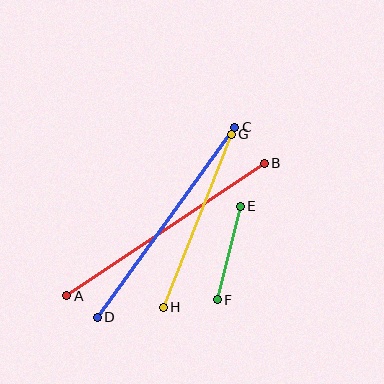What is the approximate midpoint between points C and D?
The midpoint is at approximately (166, 222) pixels.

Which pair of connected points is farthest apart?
Points A and B are farthest apart.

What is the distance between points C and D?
The distance is approximately 235 pixels.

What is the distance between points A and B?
The distance is approximately 238 pixels.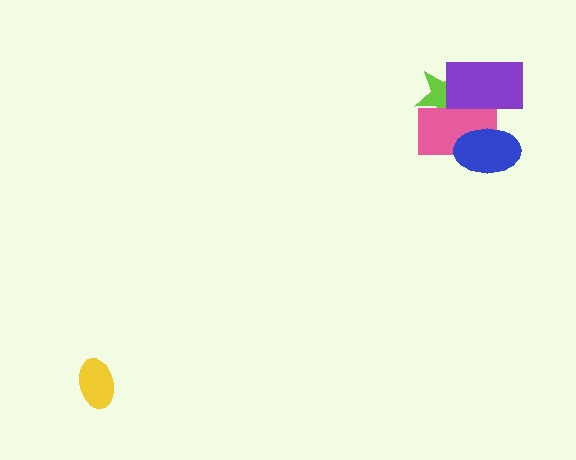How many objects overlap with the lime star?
2 objects overlap with the lime star.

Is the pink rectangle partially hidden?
Yes, it is partially covered by another shape.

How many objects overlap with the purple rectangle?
2 objects overlap with the purple rectangle.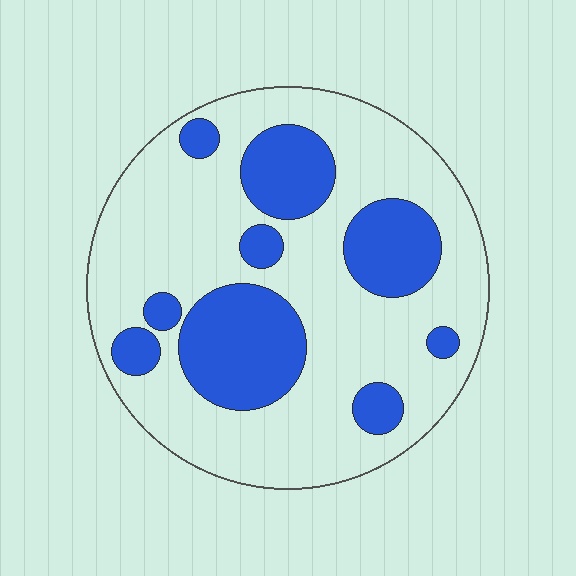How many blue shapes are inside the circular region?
9.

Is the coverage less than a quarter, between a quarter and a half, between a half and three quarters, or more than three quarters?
Between a quarter and a half.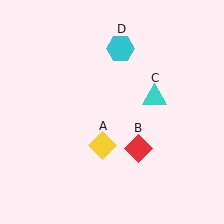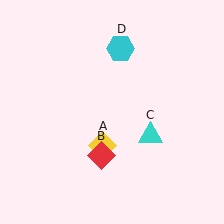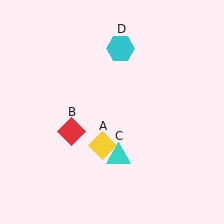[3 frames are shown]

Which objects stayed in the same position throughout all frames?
Yellow diamond (object A) and cyan hexagon (object D) remained stationary.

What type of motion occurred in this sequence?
The red diamond (object B), cyan triangle (object C) rotated clockwise around the center of the scene.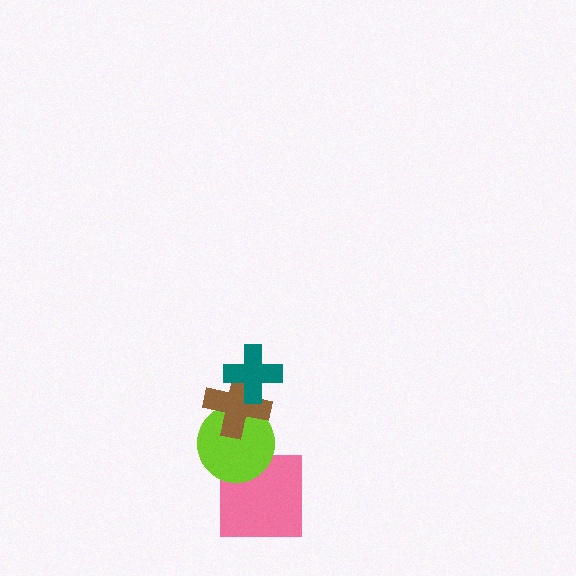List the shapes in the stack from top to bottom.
From top to bottom: the teal cross, the brown cross, the lime circle, the pink square.